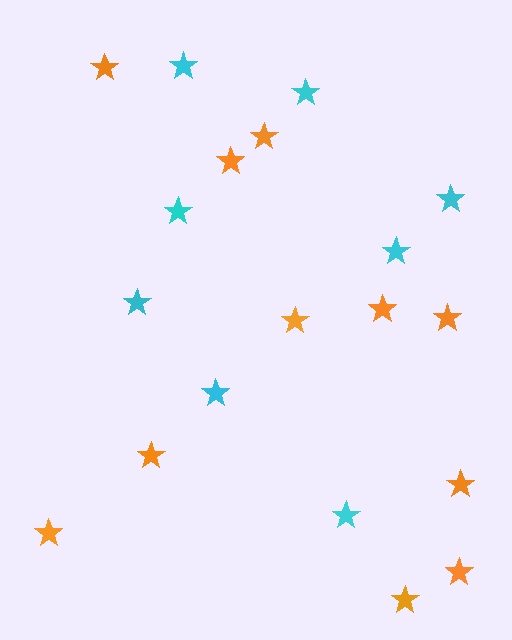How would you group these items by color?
There are 2 groups: one group of cyan stars (8) and one group of orange stars (11).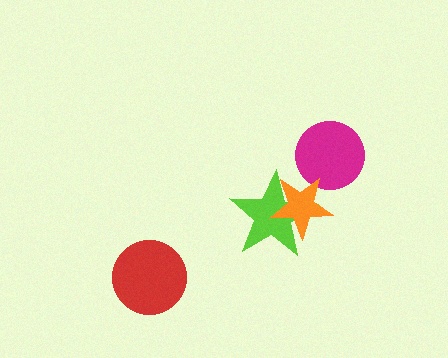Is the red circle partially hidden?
No, no other shape covers it.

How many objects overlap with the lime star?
1 object overlaps with the lime star.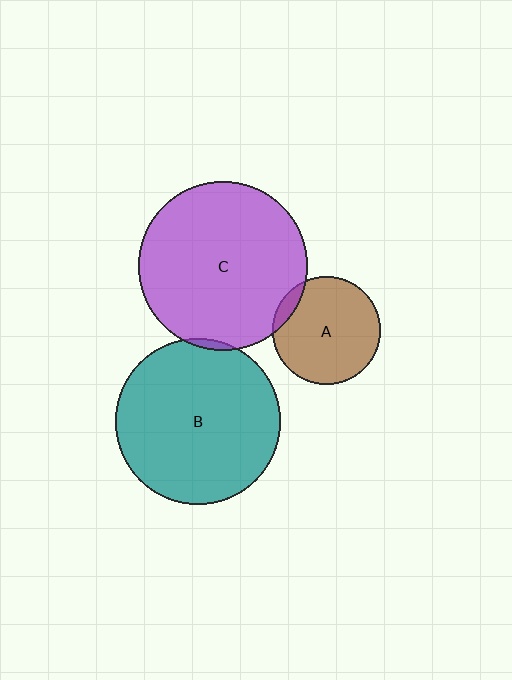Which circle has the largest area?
Circle C (purple).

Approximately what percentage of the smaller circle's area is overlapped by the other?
Approximately 10%.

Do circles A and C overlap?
Yes.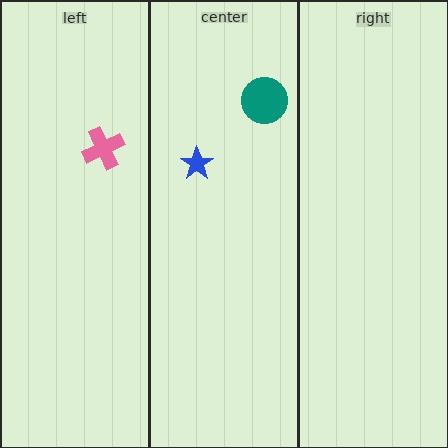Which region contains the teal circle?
The center region.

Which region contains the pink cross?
The left region.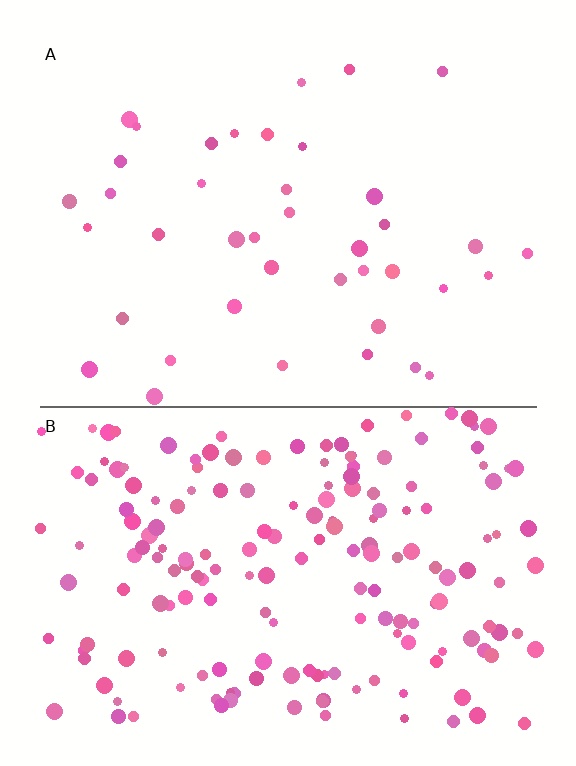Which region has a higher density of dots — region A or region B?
B (the bottom).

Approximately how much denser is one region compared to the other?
Approximately 4.5× — region B over region A.